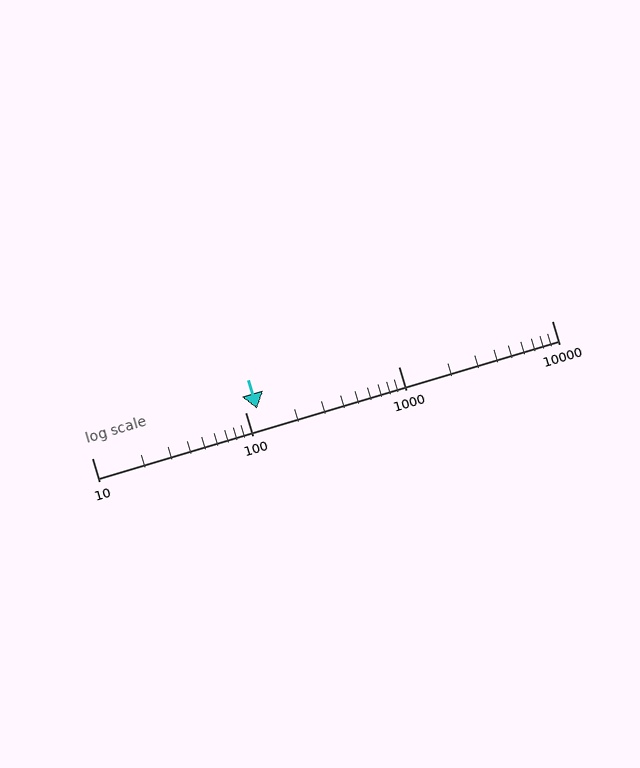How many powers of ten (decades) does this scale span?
The scale spans 3 decades, from 10 to 10000.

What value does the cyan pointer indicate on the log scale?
The pointer indicates approximately 120.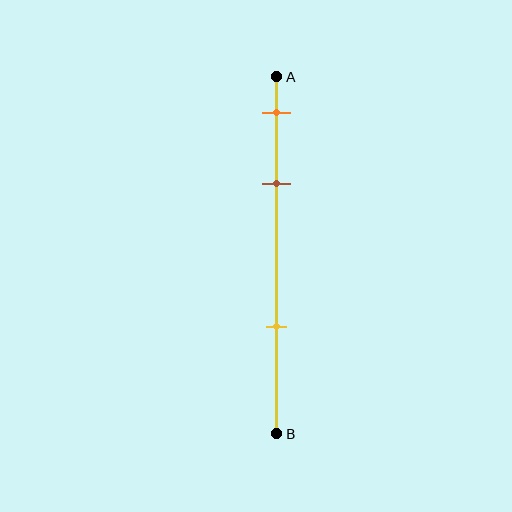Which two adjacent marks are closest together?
The orange and brown marks are the closest adjacent pair.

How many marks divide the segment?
There are 3 marks dividing the segment.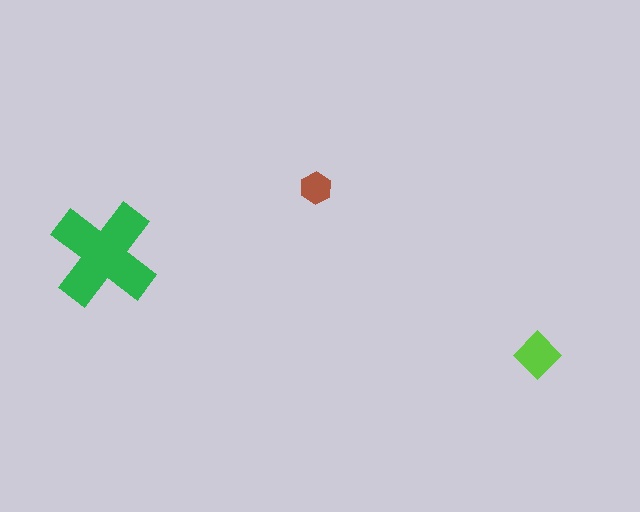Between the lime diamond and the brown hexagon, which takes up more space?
The lime diamond.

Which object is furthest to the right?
The lime diamond is rightmost.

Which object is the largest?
The green cross.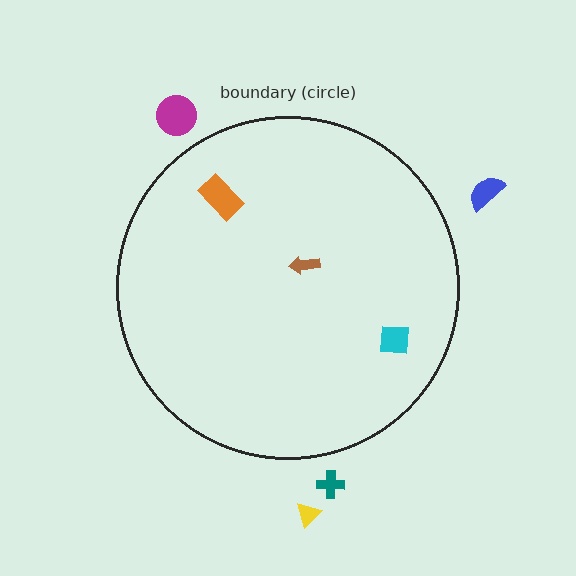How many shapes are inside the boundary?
3 inside, 4 outside.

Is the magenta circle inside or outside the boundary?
Outside.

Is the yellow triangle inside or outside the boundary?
Outside.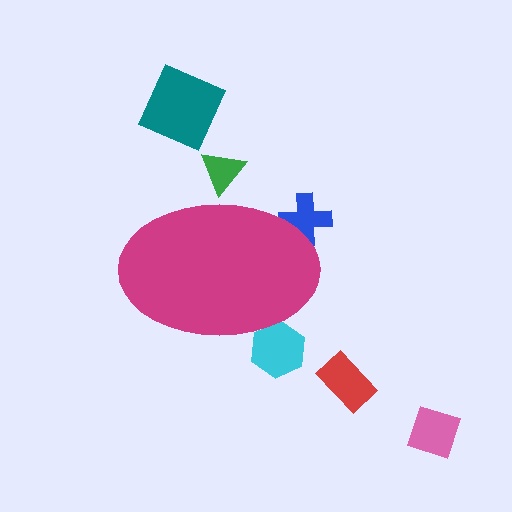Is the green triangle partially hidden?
Yes, the green triangle is partially hidden behind the magenta ellipse.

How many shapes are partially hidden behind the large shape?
3 shapes are partially hidden.